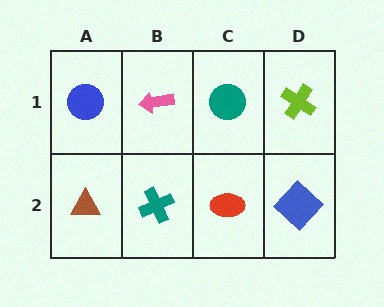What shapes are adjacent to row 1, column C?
A red ellipse (row 2, column C), a pink arrow (row 1, column B), a lime cross (row 1, column D).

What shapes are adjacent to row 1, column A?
A brown triangle (row 2, column A), a pink arrow (row 1, column B).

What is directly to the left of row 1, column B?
A blue circle.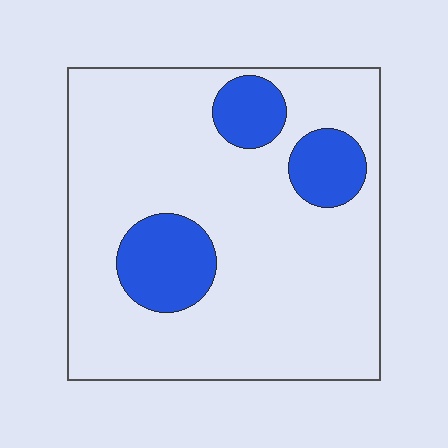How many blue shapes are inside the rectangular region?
3.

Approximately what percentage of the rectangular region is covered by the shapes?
Approximately 15%.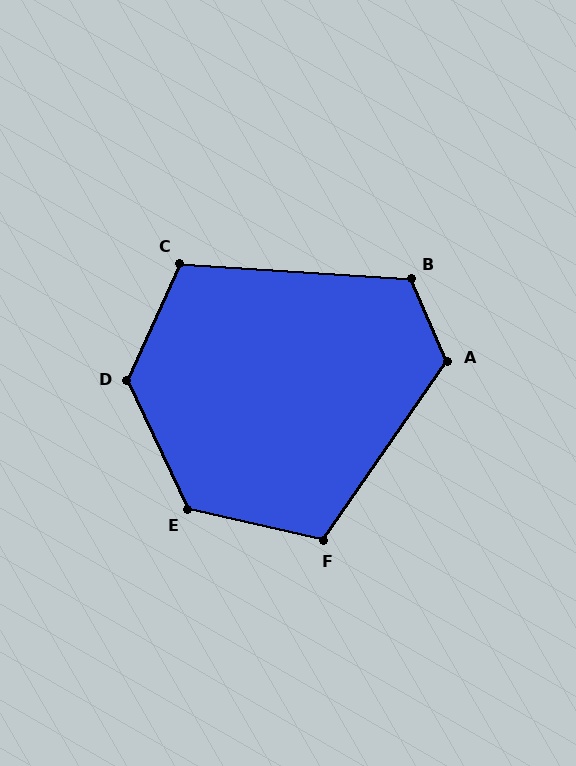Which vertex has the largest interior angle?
D, at approximately 130 degrees.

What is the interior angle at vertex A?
Approximately 121 degrees (obtuse).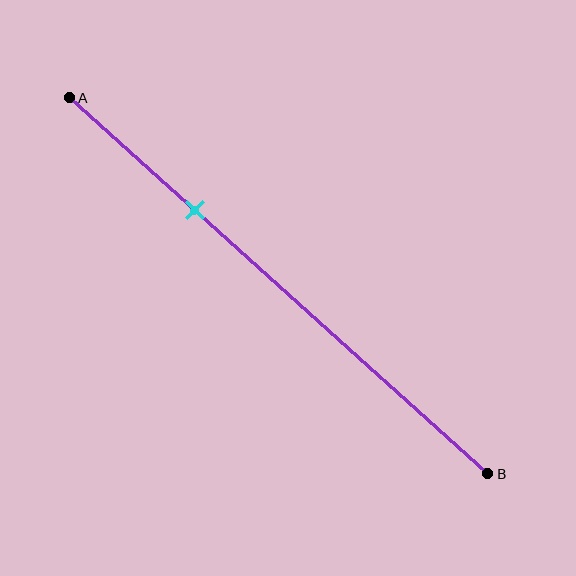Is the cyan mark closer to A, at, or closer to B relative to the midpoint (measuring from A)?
The cyan mark is closer to point A than the midpoint of segment AB.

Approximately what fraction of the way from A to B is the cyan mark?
The cyan mark is approximately 30% of the way from A to B.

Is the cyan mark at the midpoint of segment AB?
No, the mark is at about 30% from A, not at the 50% midpoint.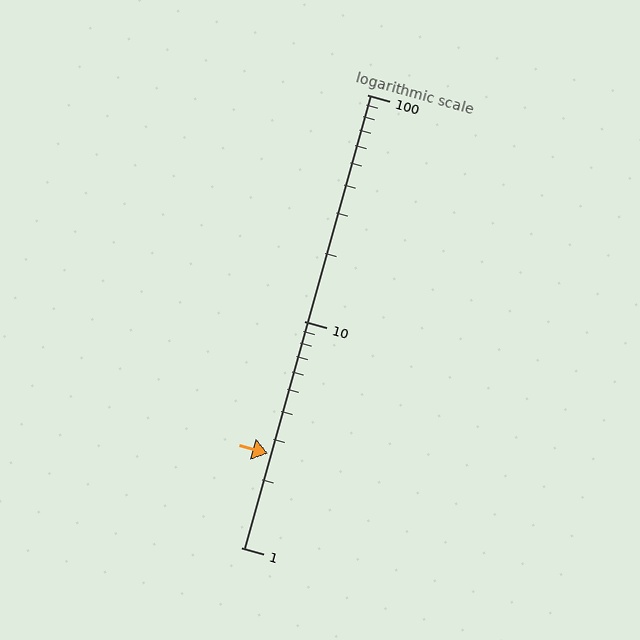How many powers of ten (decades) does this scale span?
The scale spans 2 decades, from 1 to 100.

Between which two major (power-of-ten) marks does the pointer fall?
The pointer is between 1 and 10.